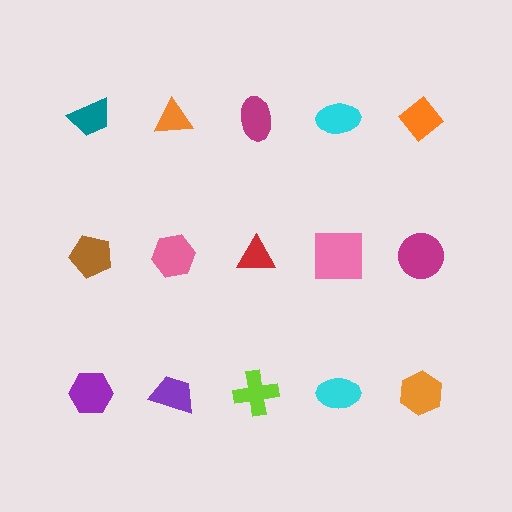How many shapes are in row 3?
5 shapes.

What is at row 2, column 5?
A magenta circle.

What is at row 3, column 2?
A purple trapezoid.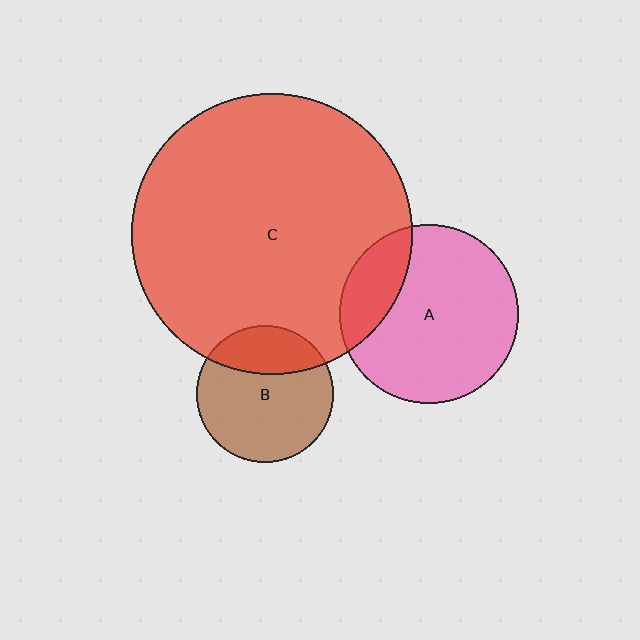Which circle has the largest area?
Circle C (red).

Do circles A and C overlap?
Yes.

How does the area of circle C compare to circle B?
Approximately 4.2 times.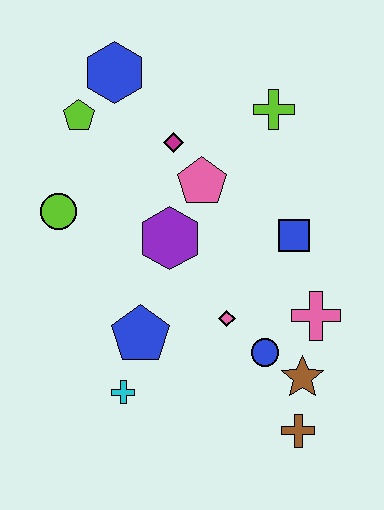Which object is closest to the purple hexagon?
The pink pentagon is closest to the purple hexagon.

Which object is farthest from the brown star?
The blue hexagon is farthest from the brown star.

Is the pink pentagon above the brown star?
Yes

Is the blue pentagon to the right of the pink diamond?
No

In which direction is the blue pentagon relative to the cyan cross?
The blue pentagon is above the cyan cross.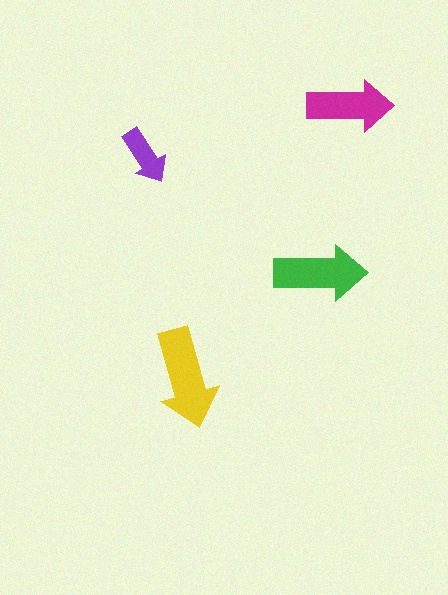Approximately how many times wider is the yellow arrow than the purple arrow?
About 1.5 times wider.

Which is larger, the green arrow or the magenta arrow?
The green one.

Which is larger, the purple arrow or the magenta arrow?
The magenta one.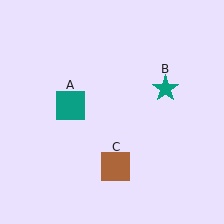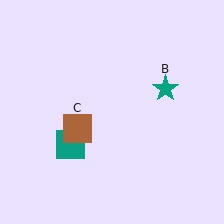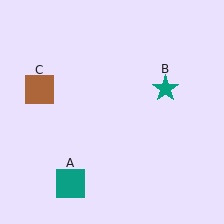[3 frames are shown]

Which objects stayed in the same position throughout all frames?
Teal star (object B) remained stationary.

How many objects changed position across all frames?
2 objects changed position: teal square (object A), brown square (object C).